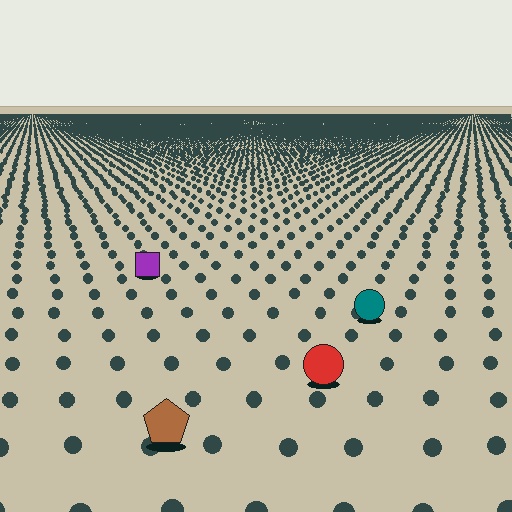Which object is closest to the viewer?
The brown pentagon is closest. The texture marks near it are larger and more spread out.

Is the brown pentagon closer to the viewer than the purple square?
Yes. The brown pentagon is closer — you can tell from the texture gradient: the ground texture is coarser near it.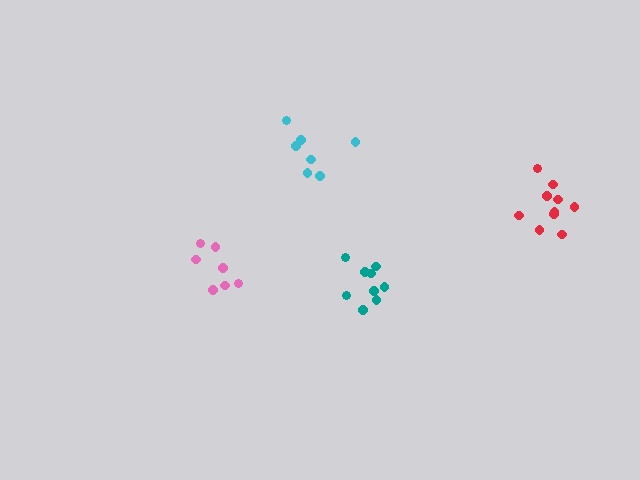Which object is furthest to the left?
The pink cluster is leftmost.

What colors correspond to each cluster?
The clusters are colored: teal, red, pink, cyan.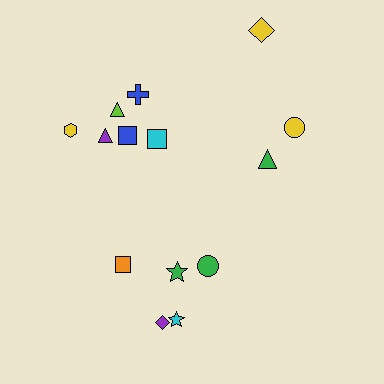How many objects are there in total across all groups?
There are 14 objects.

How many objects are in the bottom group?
There are 5 objects.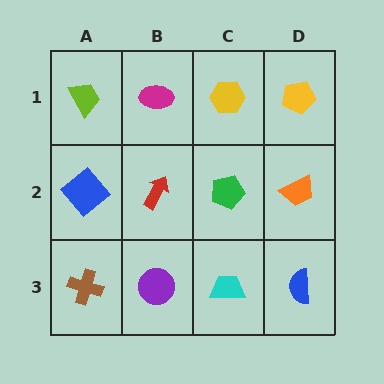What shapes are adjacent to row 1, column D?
An orange trapezoid (row 2, column D), a yellow hexagon (row 1, column C).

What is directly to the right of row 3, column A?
A purple circle.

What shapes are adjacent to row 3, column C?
A green pentagon (row 2, column C), a purple circle (row 3, column B), a blue semicircle (row 3, column D).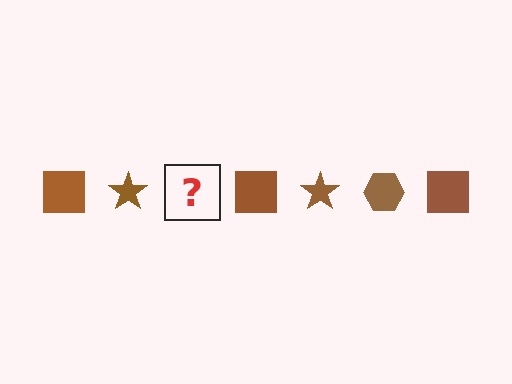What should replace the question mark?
The question mark should be replaced with a brown hexagon.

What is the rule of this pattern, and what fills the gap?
The rule is that the pattern cycles through square, star, hexagon shapes in brown. The gap should be filled with a brown hexagon.